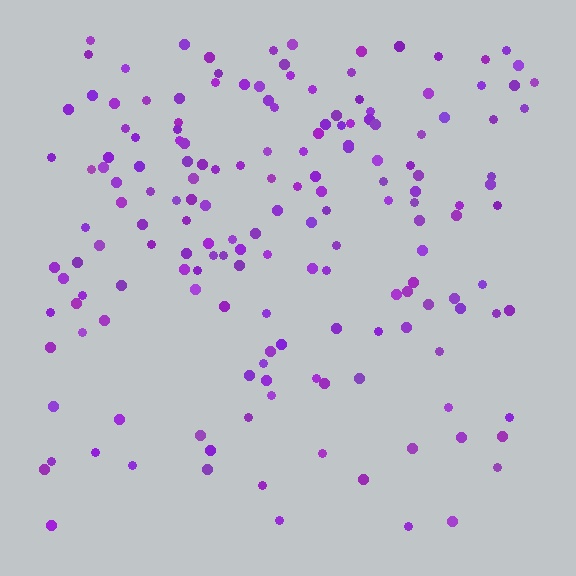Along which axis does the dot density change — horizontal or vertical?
Vertical.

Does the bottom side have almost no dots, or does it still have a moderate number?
Still a moderate number, just noticeably fewer than the top.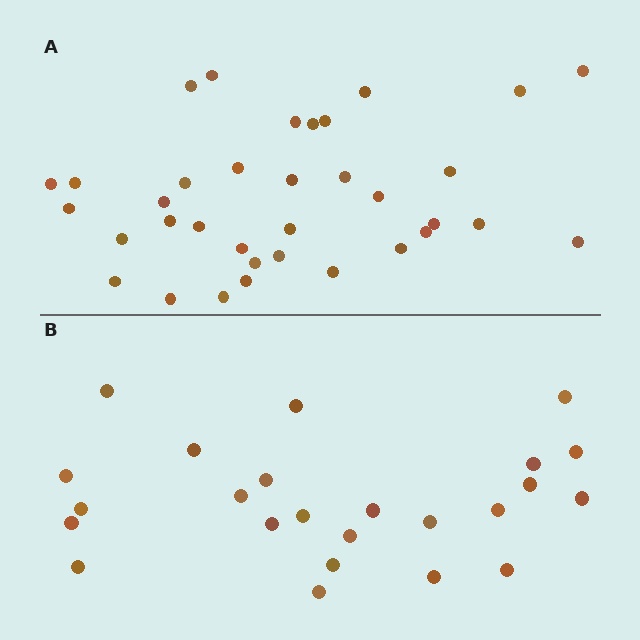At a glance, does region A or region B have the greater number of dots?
Region A (the top region) has more dots.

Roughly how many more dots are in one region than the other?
Region A has roughly 12 or so more dots than region B.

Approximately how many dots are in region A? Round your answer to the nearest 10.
About 40 dots. (The exact count is 35, which rounds to 40.)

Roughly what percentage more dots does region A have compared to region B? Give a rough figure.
About 45% more.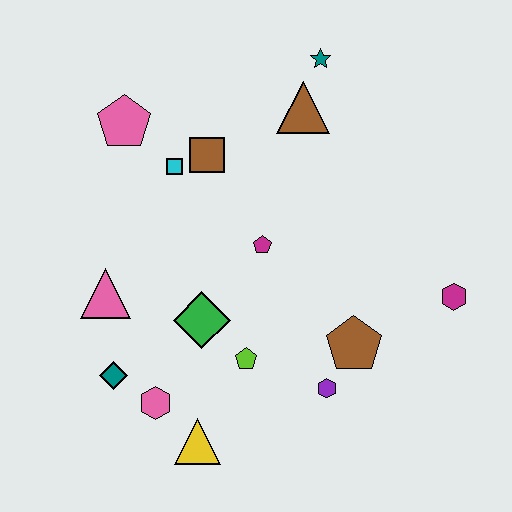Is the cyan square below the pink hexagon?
No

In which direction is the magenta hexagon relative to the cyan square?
The magenta hexagon is to the right of the cyan square.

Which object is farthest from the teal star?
The yellow triangle is farthest from the teal star.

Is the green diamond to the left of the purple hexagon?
Yes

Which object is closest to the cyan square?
The brown square is closest to the cyan square.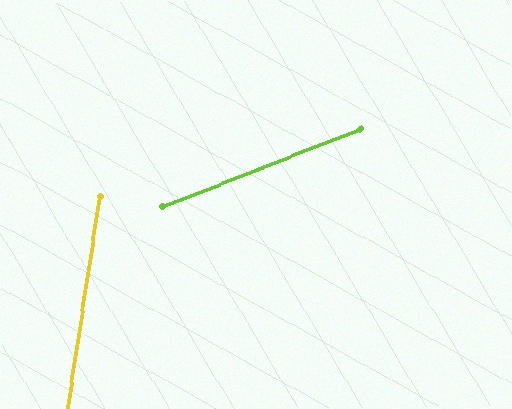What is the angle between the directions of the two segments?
Approximately 60 degrees.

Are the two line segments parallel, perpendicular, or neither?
Neither parallel nor perpendicular — they differ by about 60°.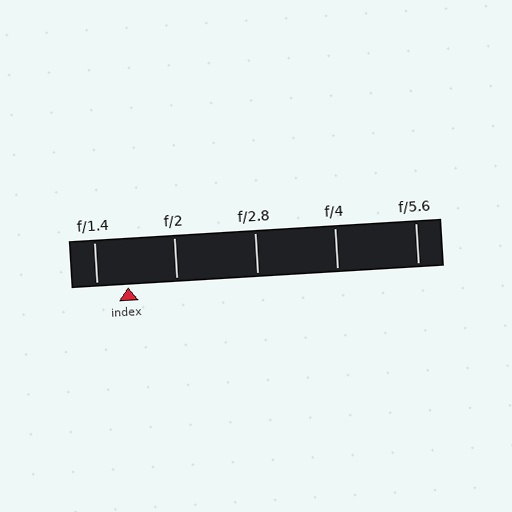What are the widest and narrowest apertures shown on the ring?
The widest aperture shown is f/1.4 and the narrowest is f/5.6.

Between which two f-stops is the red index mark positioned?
The index mark is between f/1.4 and f/2.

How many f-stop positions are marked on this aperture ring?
There are 5 f-stop positions marked.